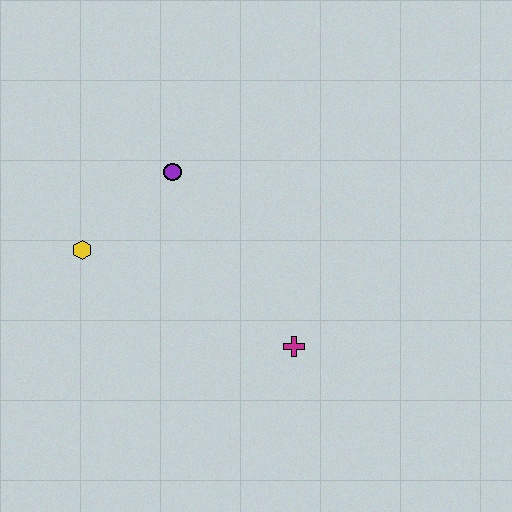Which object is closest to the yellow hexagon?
The purple circle is closest to the yellow hexagon.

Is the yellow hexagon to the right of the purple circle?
No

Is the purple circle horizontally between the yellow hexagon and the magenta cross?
Yes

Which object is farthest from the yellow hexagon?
The magenta cross is farthest from the yellow hexagon.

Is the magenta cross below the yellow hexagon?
Yes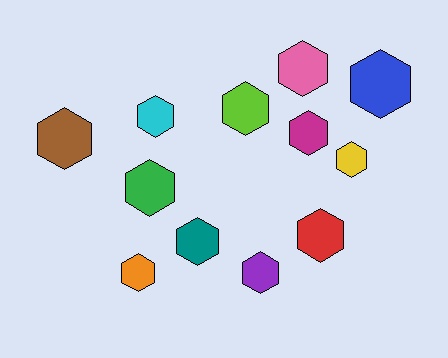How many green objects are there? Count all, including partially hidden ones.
There is 1 green object.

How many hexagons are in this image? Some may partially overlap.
There are 12 hexagons.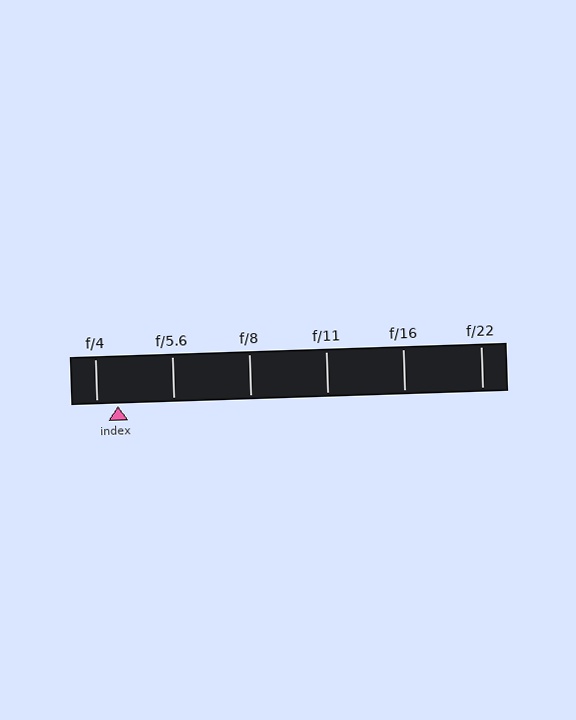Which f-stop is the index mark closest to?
The index mark is closest to f/4.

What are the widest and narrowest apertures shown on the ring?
The widest aperture shown is f/4 and the narrowest is f/22.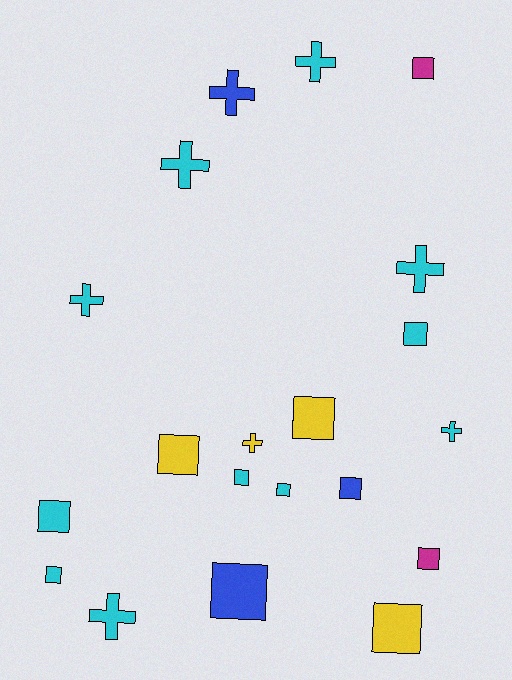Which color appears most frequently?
Cyan, with 11 objects.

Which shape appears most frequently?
Square, with 12 objects.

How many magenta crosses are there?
There are no magenta crosses.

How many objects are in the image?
There are 20 objects.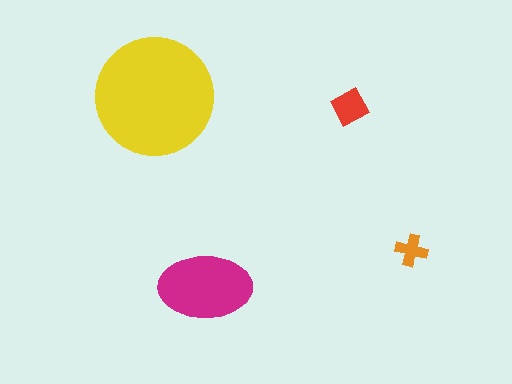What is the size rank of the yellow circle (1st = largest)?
1st.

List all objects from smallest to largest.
The orange cross, the red diamond, the magenta ellipse, the yellow circle.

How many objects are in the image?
There are 4 objects in the image.